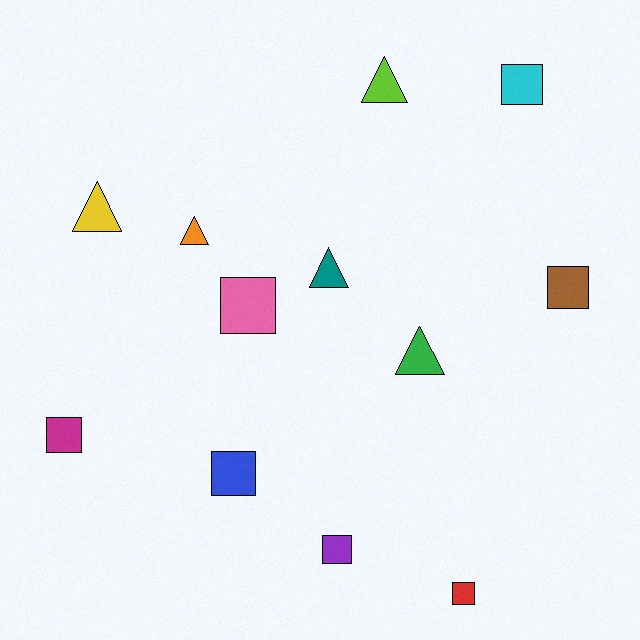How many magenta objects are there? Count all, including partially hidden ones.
There is 1 magenta object.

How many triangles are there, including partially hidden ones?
There are 5 triangles.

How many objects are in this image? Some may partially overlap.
There are 12 objects.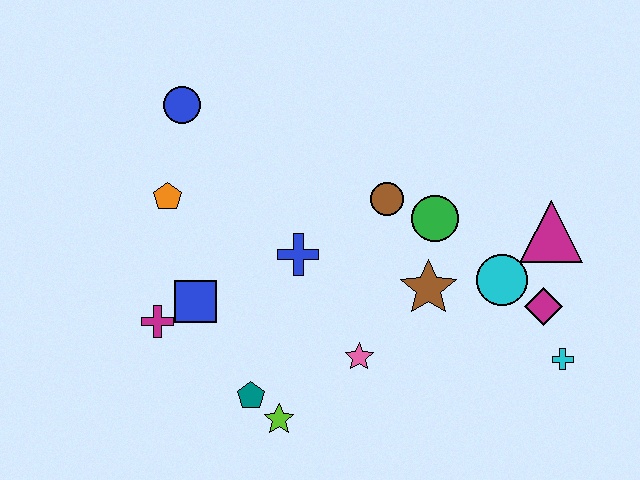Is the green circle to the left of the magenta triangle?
Yes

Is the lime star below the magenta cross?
Yes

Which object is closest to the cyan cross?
The magenta diamond is closest to the cyan cross.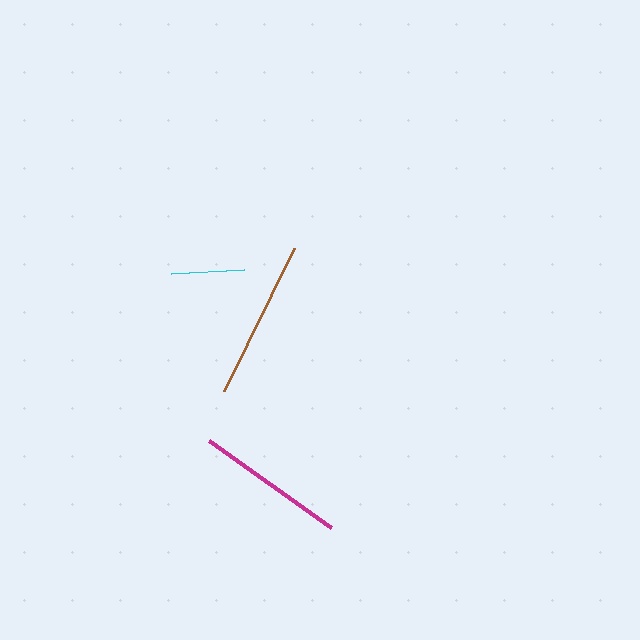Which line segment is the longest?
The brown line is the longest at approximately 159 pixels.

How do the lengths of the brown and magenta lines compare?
The brown and magenta lines are approximately the same length.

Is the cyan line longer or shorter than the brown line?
The brown line is longer than the cyan line.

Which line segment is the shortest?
The cyan line is the shortest at approximately 73 pixels.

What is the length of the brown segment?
The brown segment is approximately 159 pixels long.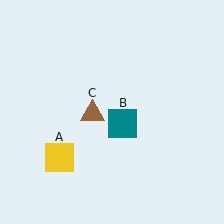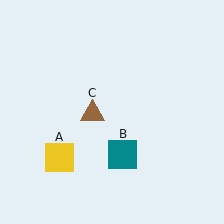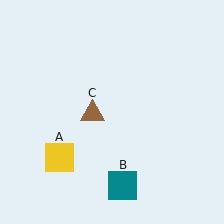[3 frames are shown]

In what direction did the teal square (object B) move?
The teal square (object B) moved down.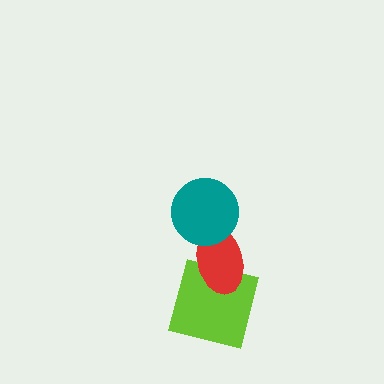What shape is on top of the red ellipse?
The teal circle is on top of the red ellipse.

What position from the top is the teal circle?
The teal circle is 1st from the top.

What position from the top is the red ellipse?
The red ellipse is 2nd from the top.